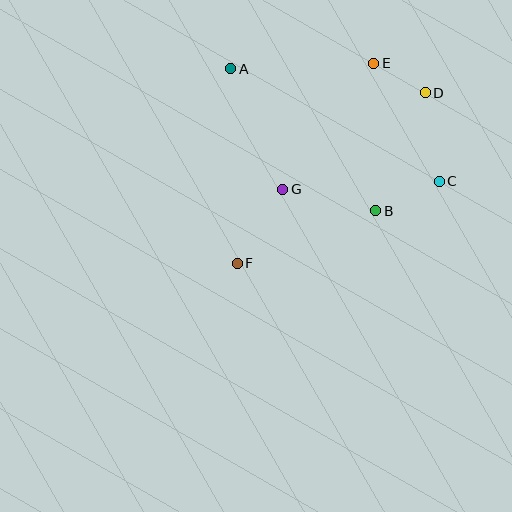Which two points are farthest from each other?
Points D and F are farthest from each other.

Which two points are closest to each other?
Points D and E are closest to each other.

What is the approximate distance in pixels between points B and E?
The distance between B and E is approximately 148 pixels.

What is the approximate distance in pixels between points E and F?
The distance between E and F is approximately 242 pixels.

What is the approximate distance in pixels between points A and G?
The distance between A and G is approximately 131 pixels.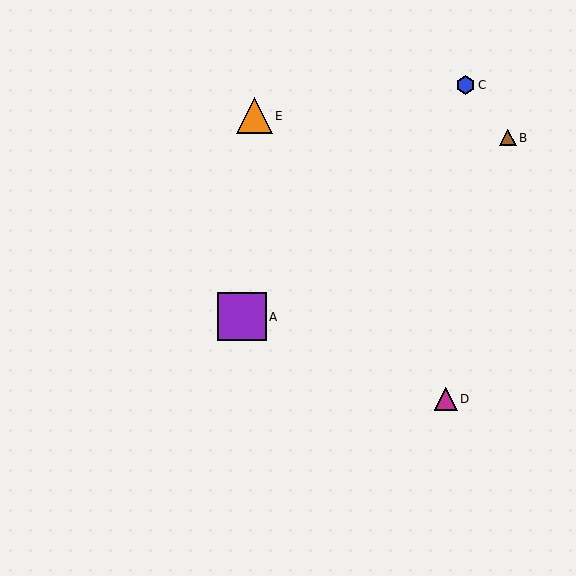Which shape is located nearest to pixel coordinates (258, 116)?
The orange triangle (labeled E) at (254, 116) is nearest to that location.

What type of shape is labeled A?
Shape A is a purple square.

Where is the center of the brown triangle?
The center of the brown triangle is at (508, 138).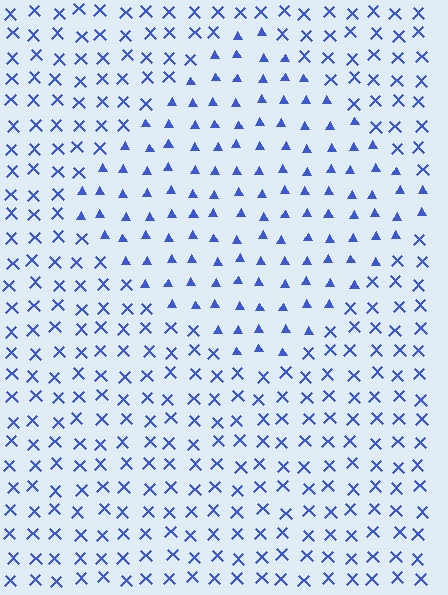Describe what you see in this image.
The image is filled with small blue elements arranged in a uniform grid. A diamond-shaped region contains triangles, while the surrounding area contains X marks. The boundary is defined purely by the change in element shape.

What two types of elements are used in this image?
The image uses triangles inside the diamond region and X marks outside it.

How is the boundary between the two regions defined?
The boundary is defined by a change in element shape: triangles inside vs. X marks outside. All elements share the same color and spacing.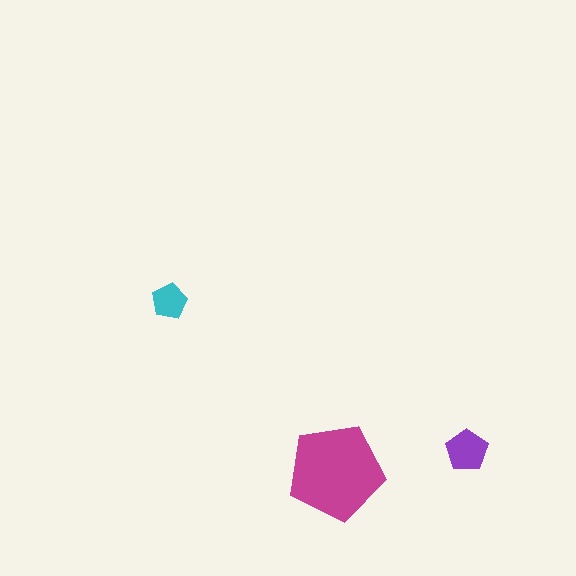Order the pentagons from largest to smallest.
the magenta one, the purple one, the cyan one.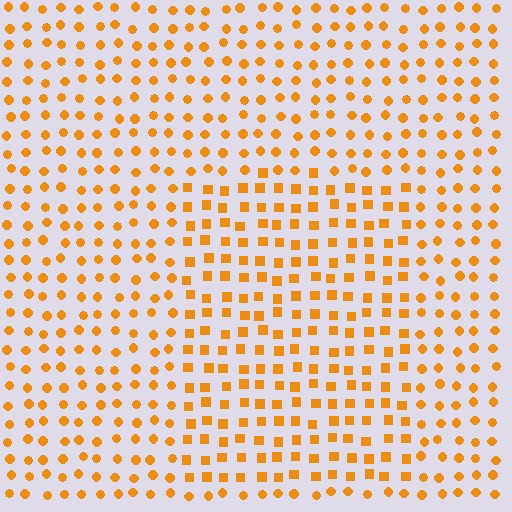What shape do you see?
I see a rectangle.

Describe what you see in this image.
The image is filled with small orange elements arranged in a uniform grid. A rectangle-shaped region contains squares, while the surrounding area contains circles. The boundary is defined purely by the change in element shape.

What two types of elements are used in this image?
The image uses squares inside the rectangle region and circles outside it.